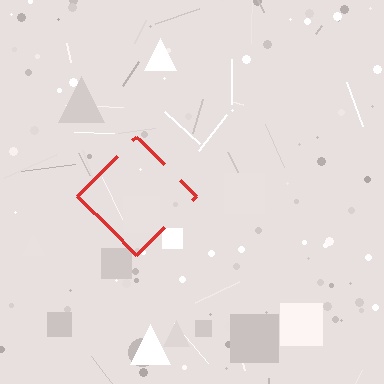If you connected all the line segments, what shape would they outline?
They would outline a diamond.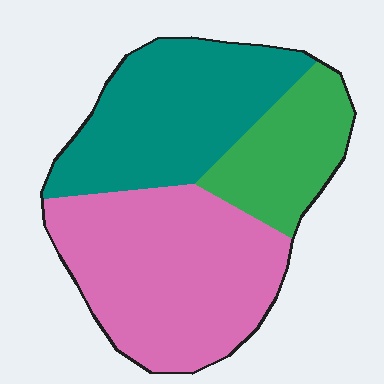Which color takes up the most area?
Pink, at roughly 45%.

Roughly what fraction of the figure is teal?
Teal takes up about one third (1/3) of the figure.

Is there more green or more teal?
Teal.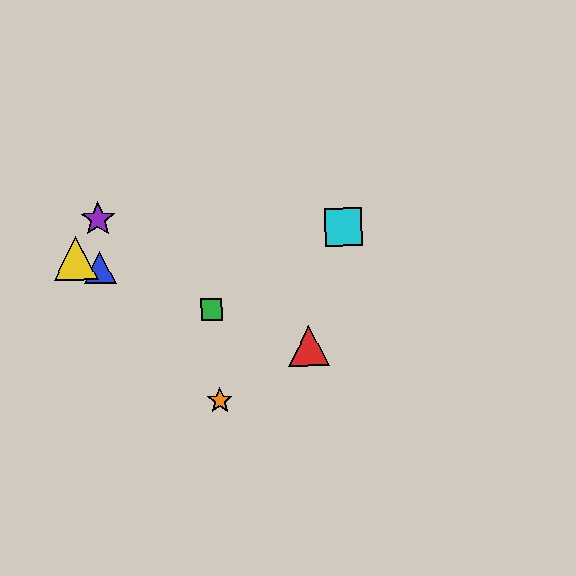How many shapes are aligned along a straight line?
4 shapes (the red triangle, the blue triangle, the green square, the yellow triangle) are aligned along a straight line.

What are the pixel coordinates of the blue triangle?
The blue triangle is at (100, 268).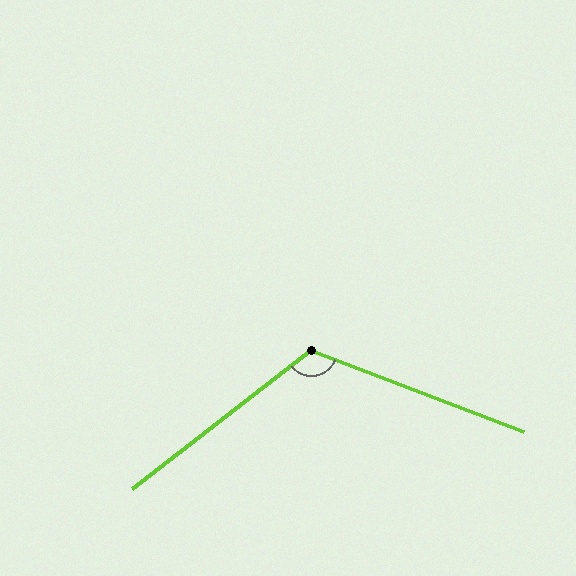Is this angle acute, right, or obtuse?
It is obtuse.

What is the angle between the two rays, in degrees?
Approximately 121 degrees.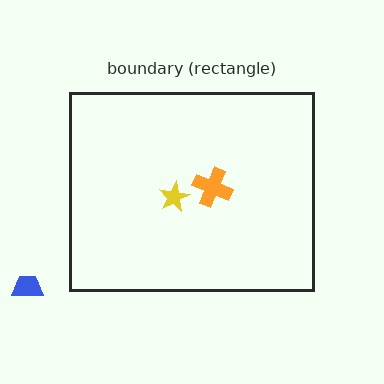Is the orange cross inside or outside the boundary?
Inside.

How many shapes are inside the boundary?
2 inside, 1 outside.